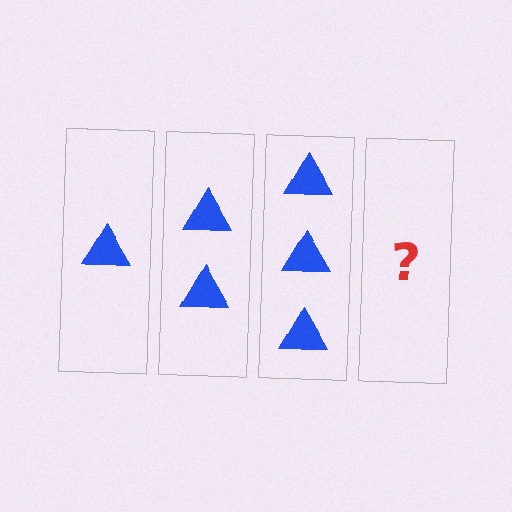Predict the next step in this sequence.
The next step is 4 triangles.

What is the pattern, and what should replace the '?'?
The pattern is that each step adds one more triangle. The '?' should be 4 triangles.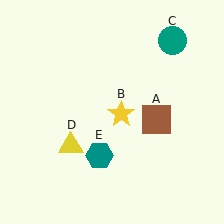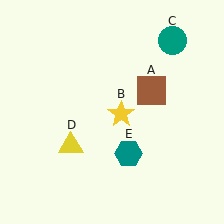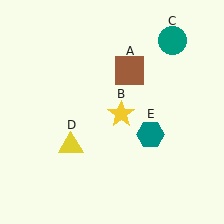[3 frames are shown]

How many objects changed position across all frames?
2 objects changed position: brown square (object A), teal hexagon (object E).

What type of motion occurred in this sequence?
The brown square (object A), teal hexagon (object E) rotated counterclockwise around the center of the scene.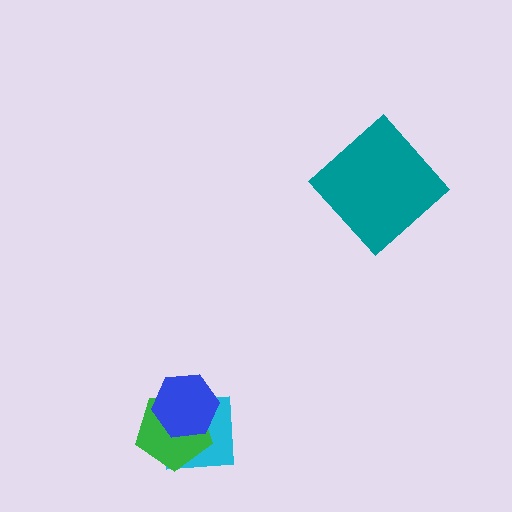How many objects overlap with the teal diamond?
0 objects overlap with the teal diamond.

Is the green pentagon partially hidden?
Yes, it is partially covered by another shape.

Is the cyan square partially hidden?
Yes, it is partially covered by another shape.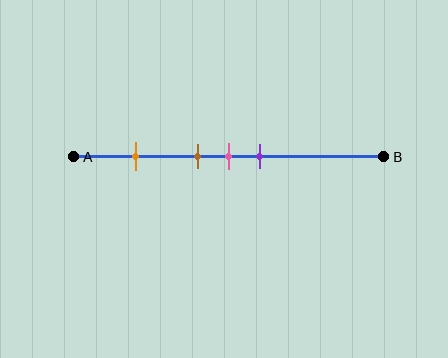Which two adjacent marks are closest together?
The brown and pink marks are the closest adjacent pair.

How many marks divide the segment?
There are 4 marks dividing the segment.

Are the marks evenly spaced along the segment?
No, the marks are not evenly spaced.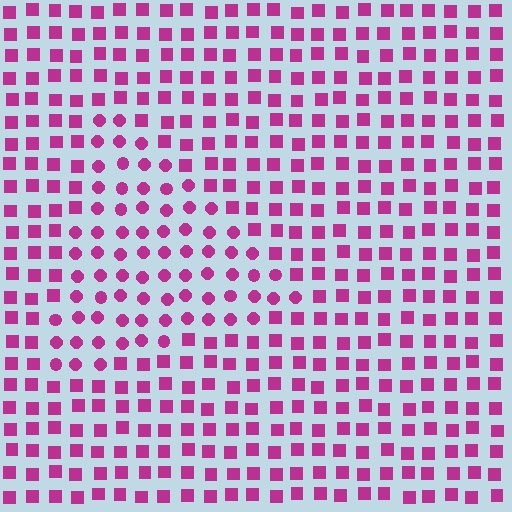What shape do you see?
I see a triangle.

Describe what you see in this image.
The image is filled with small magenta elements arranged in a uniform grid. A triangle-shaped region contains circles, while the surrounding area contains squares. The boundary is defined purely by the change in element shape.